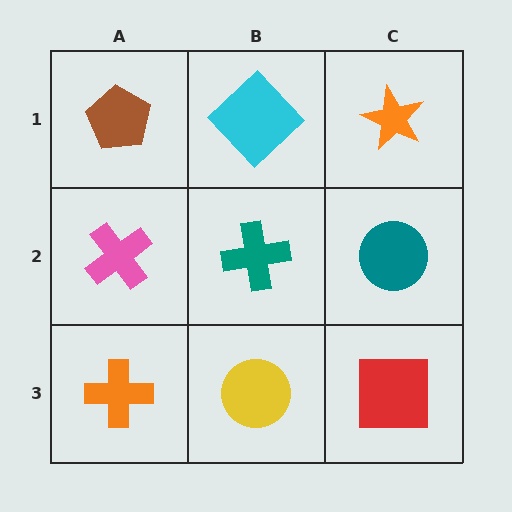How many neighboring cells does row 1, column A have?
2.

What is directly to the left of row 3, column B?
An orange cross.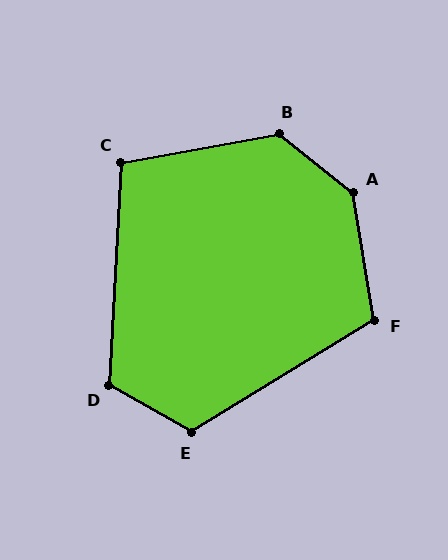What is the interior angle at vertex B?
Approximately 131 degrees (obtuse).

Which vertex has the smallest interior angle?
C, at approximately 103 degrees.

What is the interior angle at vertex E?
Approximately 119 degrees (obtuse).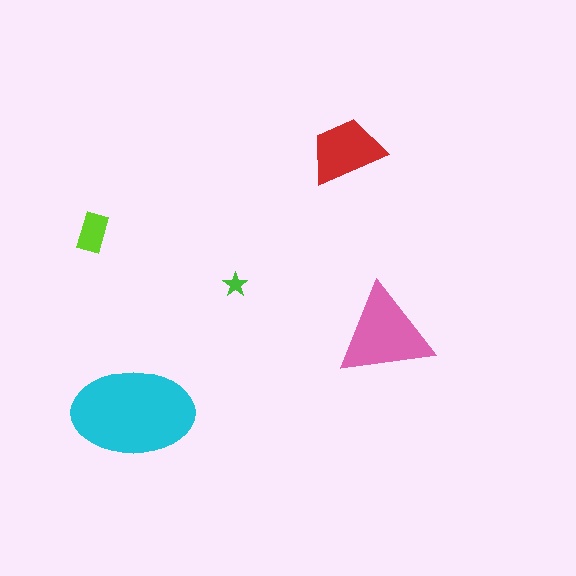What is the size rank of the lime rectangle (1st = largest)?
4th.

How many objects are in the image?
There are 5 objects in the image.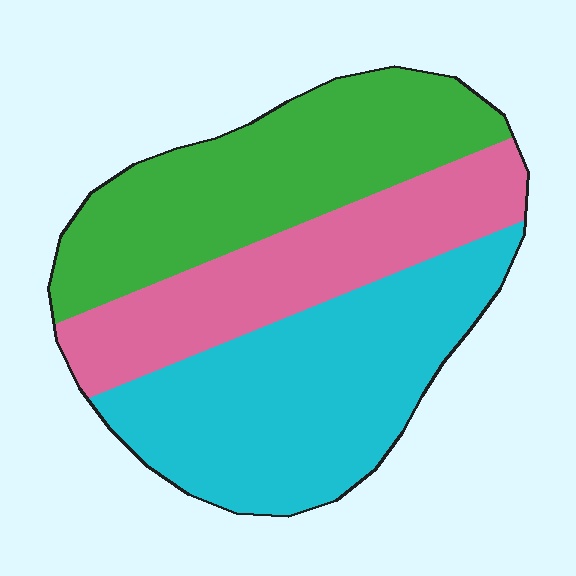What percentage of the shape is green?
Green covers roughly 35% of the shape.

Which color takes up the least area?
Pink, at roughly 25%.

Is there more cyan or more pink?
Cyan.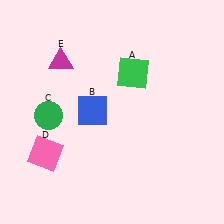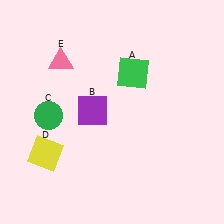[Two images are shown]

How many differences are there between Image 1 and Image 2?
There are 3 differences between the two images.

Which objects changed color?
B changed from blue to purple. D changed from pink to yellow. E changed from magenta to pink.